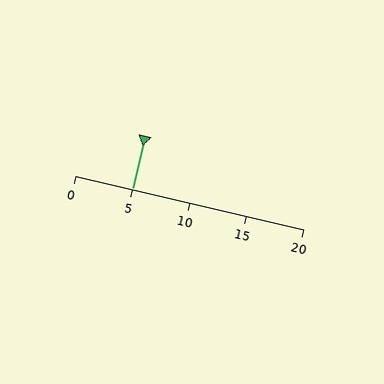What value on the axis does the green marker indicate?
The marker indicates approximately 5.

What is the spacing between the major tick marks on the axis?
The major ticks are spaced 5 apart.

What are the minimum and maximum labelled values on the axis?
The axis runs from 0 to 20.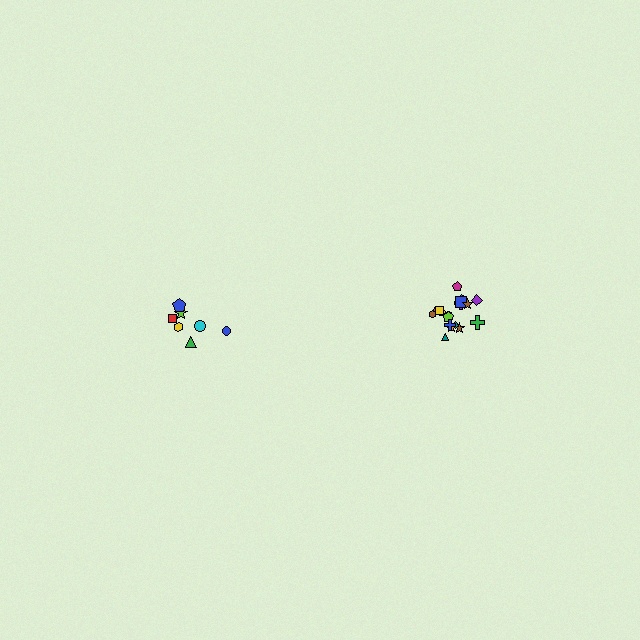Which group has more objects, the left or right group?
The right group.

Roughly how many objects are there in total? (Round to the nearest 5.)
Roughly 25 objects in total.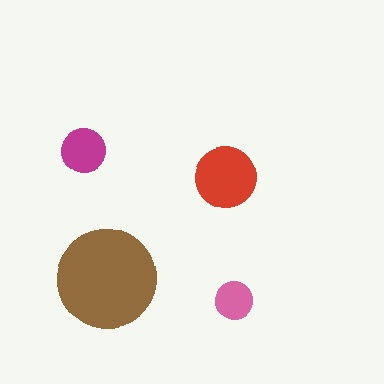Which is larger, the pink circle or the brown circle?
The brown one.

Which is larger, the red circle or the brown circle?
The brown one.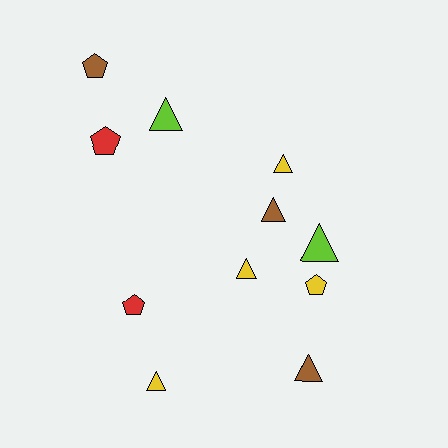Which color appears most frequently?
Yellow, with 4 objects.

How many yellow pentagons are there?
There is 1 yellow pentagon.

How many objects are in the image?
There are 11 objects.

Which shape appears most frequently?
Triangle, with 7 objects.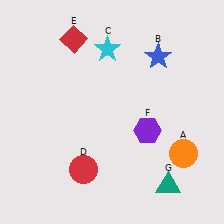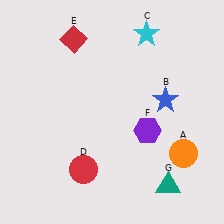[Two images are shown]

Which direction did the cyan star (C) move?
The cyan star (C) moved right.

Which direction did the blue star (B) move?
The blue star (B) moved down.